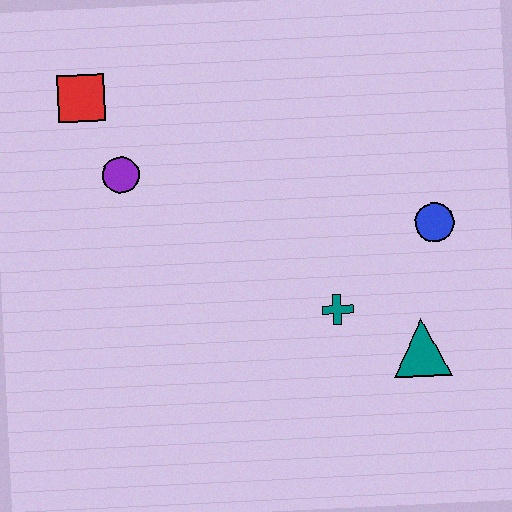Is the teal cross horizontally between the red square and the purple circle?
No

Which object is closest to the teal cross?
The teal triangle is closest to the teal cross.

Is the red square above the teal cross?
Yes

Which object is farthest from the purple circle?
The teal triangle is farthest from the purple circle.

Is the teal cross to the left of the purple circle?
No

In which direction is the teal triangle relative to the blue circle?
The teal triangle is below the blue circle.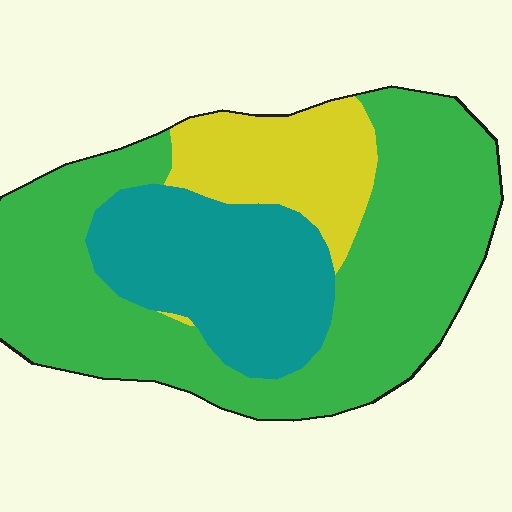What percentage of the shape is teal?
Teal covers about 25% of the shape.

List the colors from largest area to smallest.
From largest to smallest: green, teal, yellow.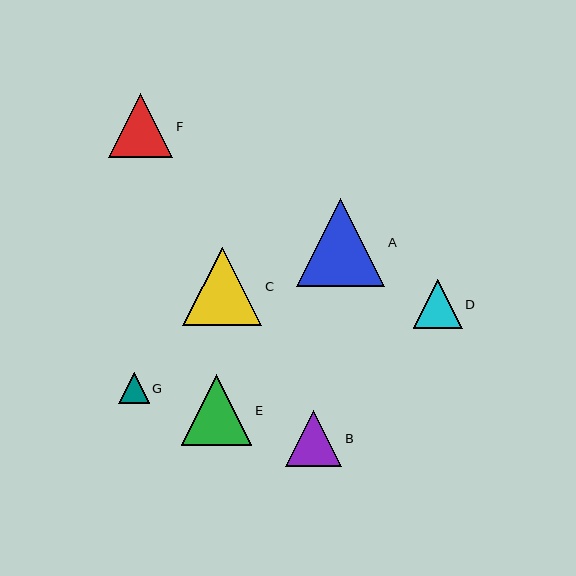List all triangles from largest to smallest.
From largest to smallest: A, C, E, F, B, D, G.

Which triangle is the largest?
Triangle A is the largest with a size of approximately 88 pixels.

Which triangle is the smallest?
Triangle G is the smallest with a size of approximately 31 pixels.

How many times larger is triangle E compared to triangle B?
Triangle E is approximately 1.3 times the size of triangle B.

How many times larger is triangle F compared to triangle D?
Triangle F is approximately 1.3 times the size of triangle D.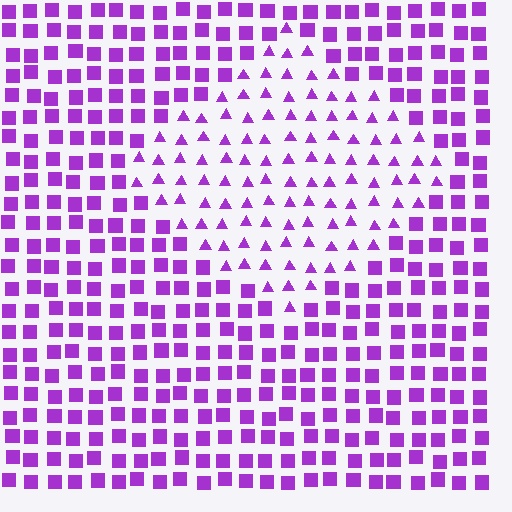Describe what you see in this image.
The image is filled with small purple elements arranged in a uniform grid. A diamond-shaped region contains triangles, while the surrounding area contains squares. The boundary is defined purely by the change in element shape.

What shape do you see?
I see a diamond.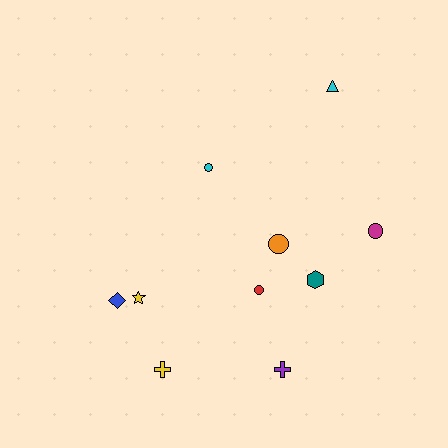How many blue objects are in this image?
There is 1 blue object.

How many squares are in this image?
There are no squares.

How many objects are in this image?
There are 10 objects.